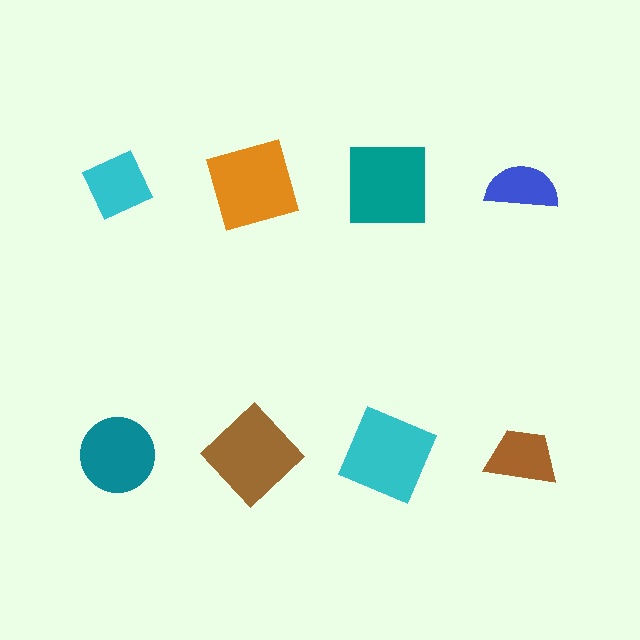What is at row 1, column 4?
A blue semicircle.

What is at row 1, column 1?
A cyan diamond.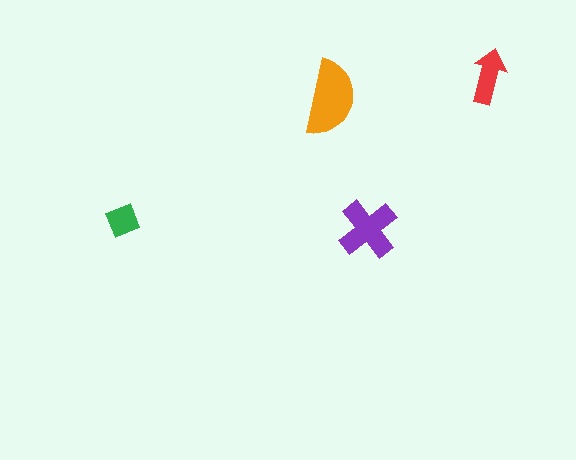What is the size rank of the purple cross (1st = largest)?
2nd.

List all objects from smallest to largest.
The green diamond, the red arrow, the purple cross, the orange semicircle.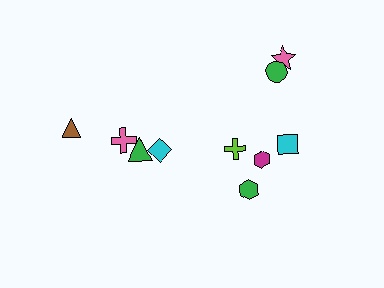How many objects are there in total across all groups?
There are 10 objects.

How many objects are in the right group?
There are 6 objects.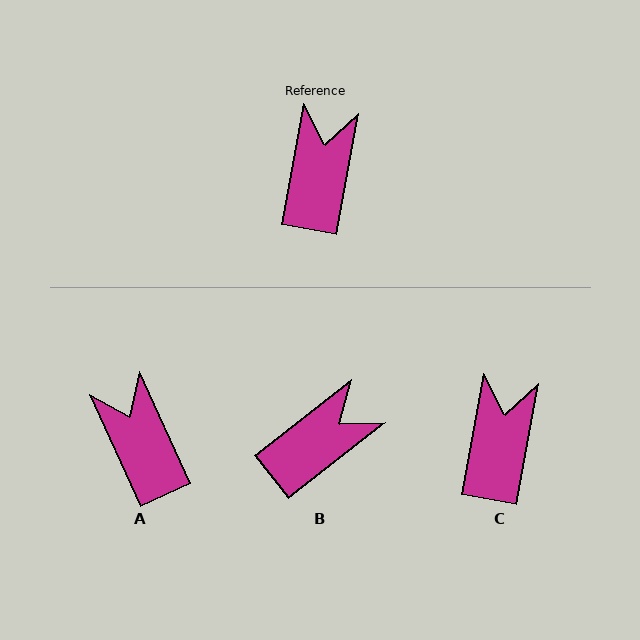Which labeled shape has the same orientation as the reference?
C.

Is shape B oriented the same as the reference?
No, it is off by about 41 degrees.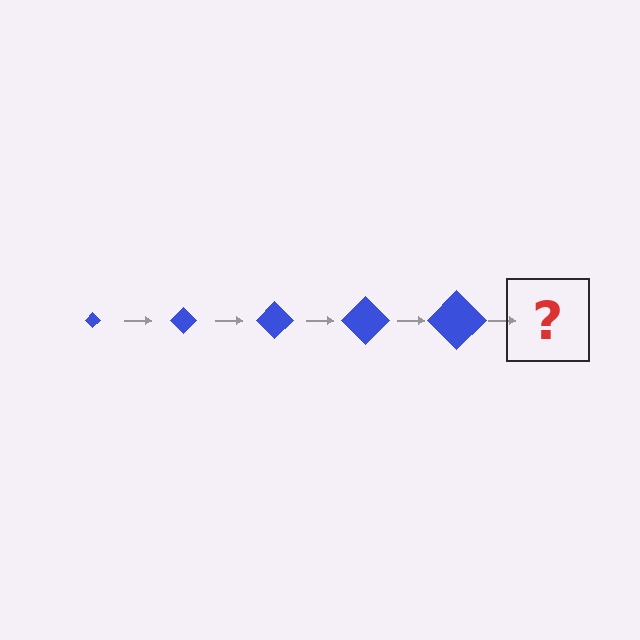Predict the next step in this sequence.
The next step is a blue diamond, larger than the previous one.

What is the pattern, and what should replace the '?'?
The pattern is that the diamond gets progressively larger each step. The '?' should be a blue diamond, larger than the previous one.